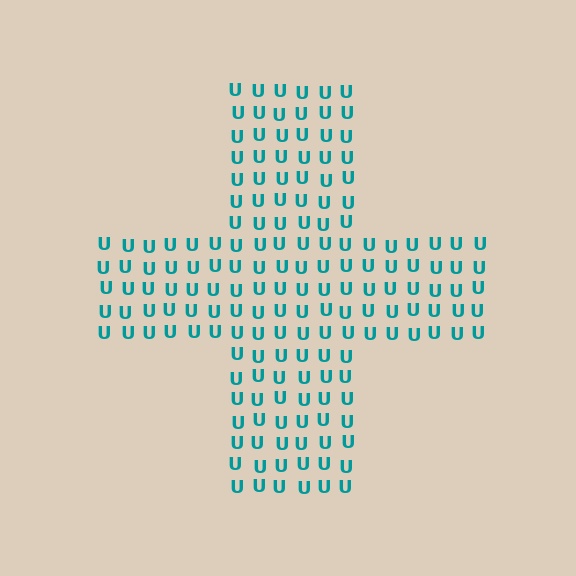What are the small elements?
The small elements are letter U's.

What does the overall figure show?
The overall figure shows a cross.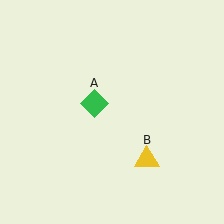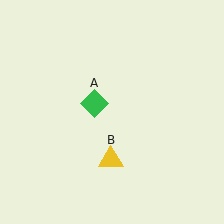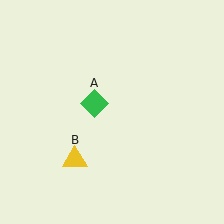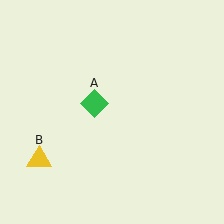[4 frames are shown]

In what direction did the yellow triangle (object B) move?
The yellow triangle (object B) moved left.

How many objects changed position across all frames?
1 object changed position: yellow triangle (object B).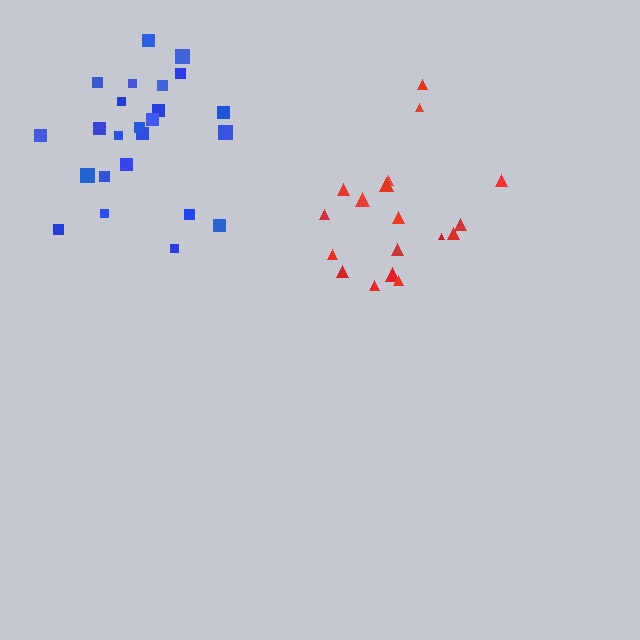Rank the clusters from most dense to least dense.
blue, red.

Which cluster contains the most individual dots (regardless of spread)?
Blue (24).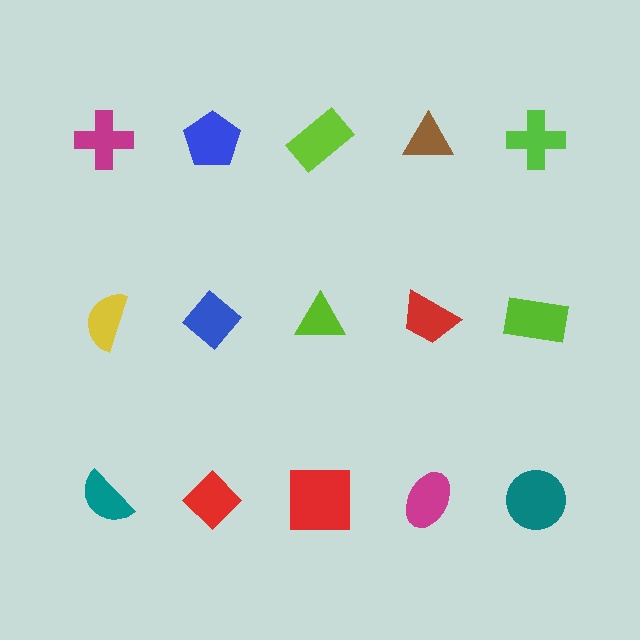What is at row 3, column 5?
A teal circle.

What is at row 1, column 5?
A lime cross.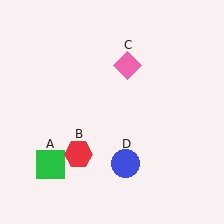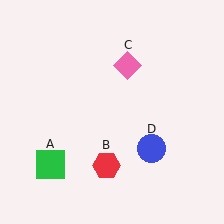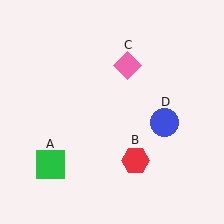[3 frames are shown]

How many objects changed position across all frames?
2 objects changed position: red hexagon (object B), blue circle (object D).